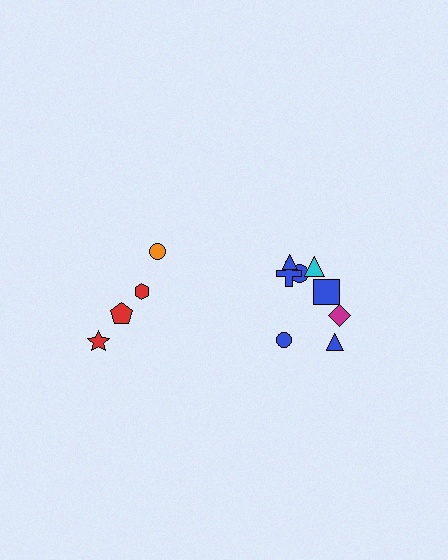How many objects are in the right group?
There are 8 objects.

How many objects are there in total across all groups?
There are 12 objects.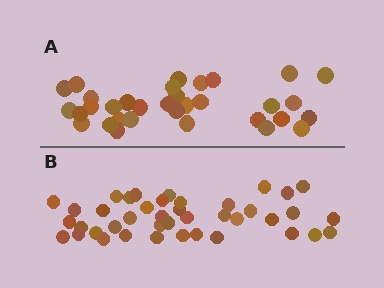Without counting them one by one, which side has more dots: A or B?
Region B (the bottom region) has more dots.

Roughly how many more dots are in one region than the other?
Region B has roughly 8 or so more dots than region A.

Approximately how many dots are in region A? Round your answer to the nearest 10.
About 30 dots. (The exact count is 33, which rounds to 30.)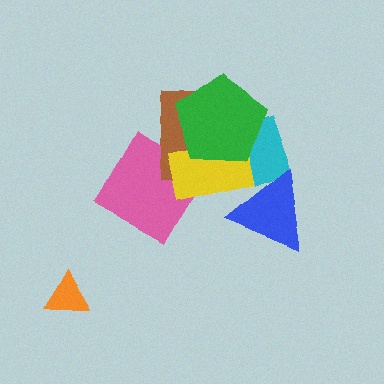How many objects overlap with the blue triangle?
2 objects overlap with the blue triangle.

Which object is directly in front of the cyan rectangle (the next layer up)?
The blue triangle is directly in front of the cyan rectangle.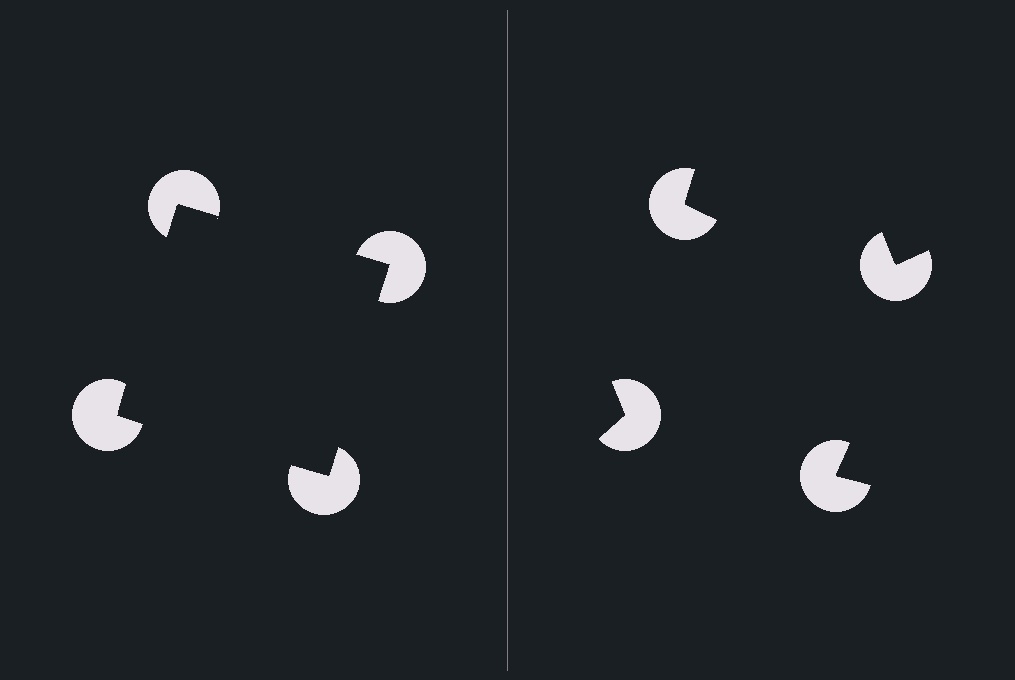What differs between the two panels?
The pac-man discs are positioned identically on both sides; only the wedge orientations differ. On the left they align to a square; on the right they are misaligned.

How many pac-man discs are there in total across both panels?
8 — 4 on each side.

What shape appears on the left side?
An illusory square.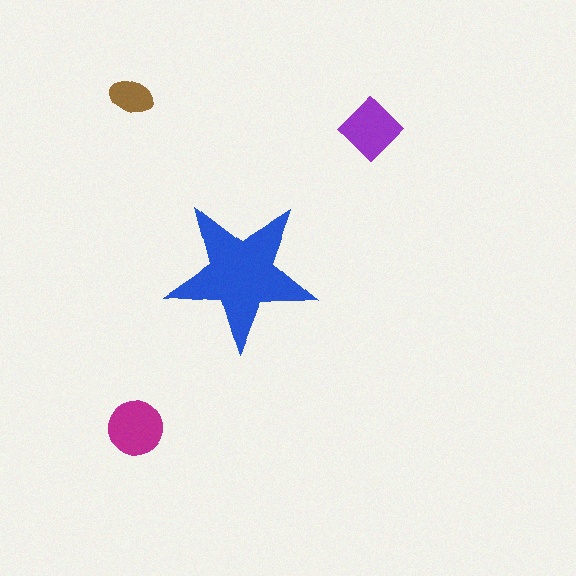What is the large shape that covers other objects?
A blue star.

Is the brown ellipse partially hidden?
No, the brown ellipse is fully visible.